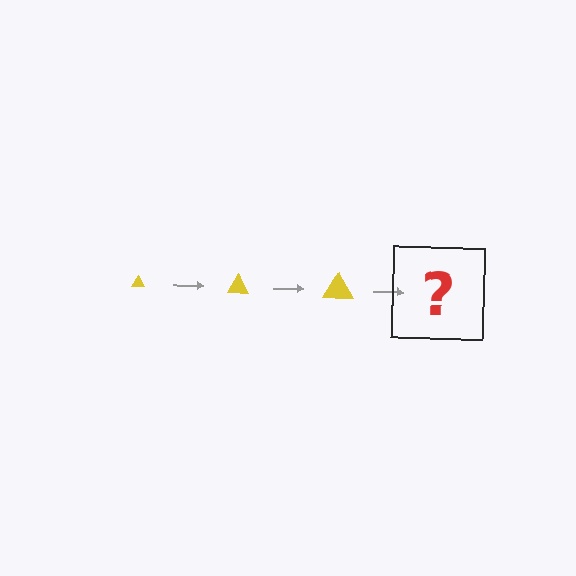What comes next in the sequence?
The next element should be a yellow triangle, larger than the previous one.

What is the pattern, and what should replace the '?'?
The pattern is that the triangle gets progressively larger each step. The '?' should be a yellow triangle, larger than the previous one.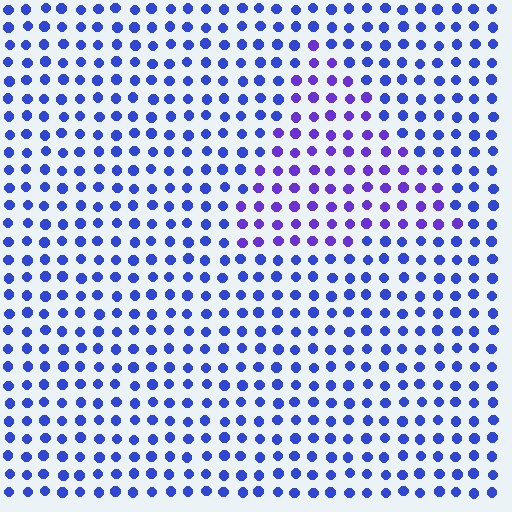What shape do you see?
I see a triangle.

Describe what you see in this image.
The image is filled with small blue elements in a uniform arrangement. A triangle-shaped region is visible where the elements are tinted to a slightly different hue, forming a subtle color boundary.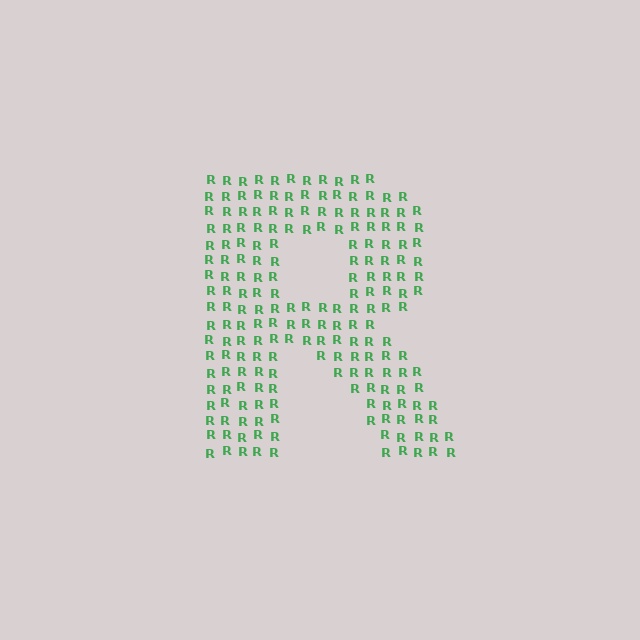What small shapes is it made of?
It is made of small letter R's.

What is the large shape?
The large shape is the letter R.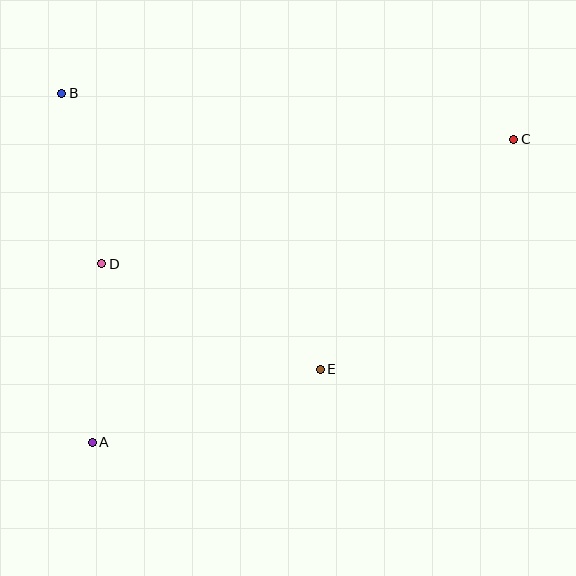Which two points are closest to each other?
Points B and D are closest to each other.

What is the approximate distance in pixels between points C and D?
The distance between C and D is approximately 430 pixels.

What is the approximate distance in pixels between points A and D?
The distance between A and D is approximately 179 pixels.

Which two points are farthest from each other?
Points A and C are farthest from each other.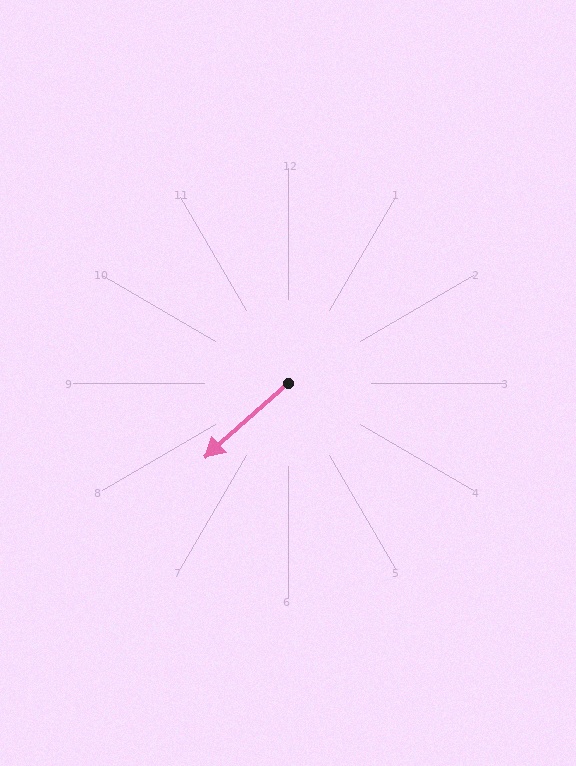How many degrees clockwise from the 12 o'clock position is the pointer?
Approximately 228 degrees.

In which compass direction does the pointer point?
Southwest.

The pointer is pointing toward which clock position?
Roughly 8 o'clock.